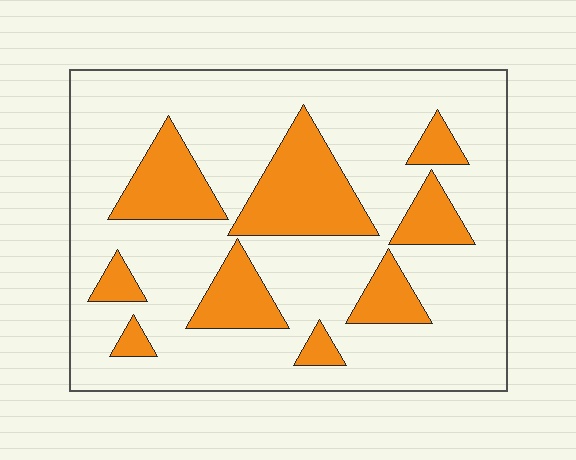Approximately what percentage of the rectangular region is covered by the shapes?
Approximately 25%.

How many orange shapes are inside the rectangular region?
9.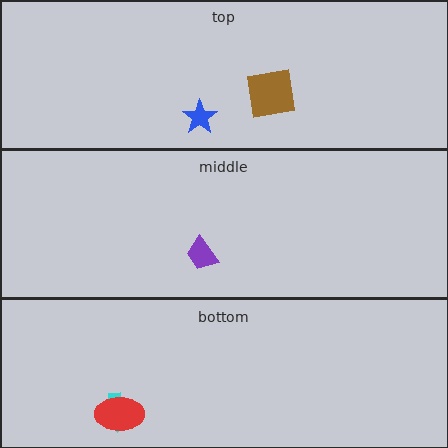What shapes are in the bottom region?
The cyan arrow, the red ellipse.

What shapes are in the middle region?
The purple trapezoid.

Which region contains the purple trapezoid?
The middle region.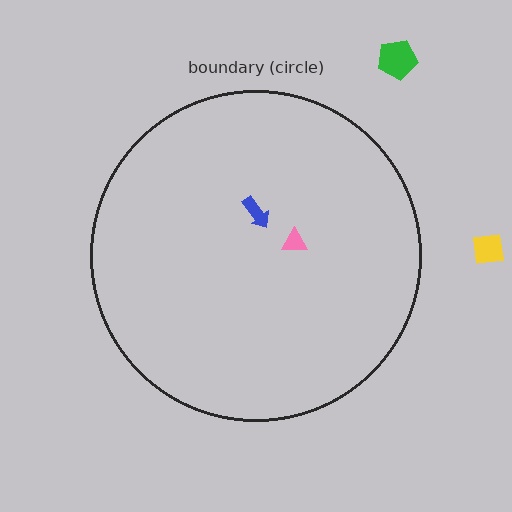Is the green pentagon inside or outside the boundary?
Outside.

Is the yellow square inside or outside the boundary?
Outside.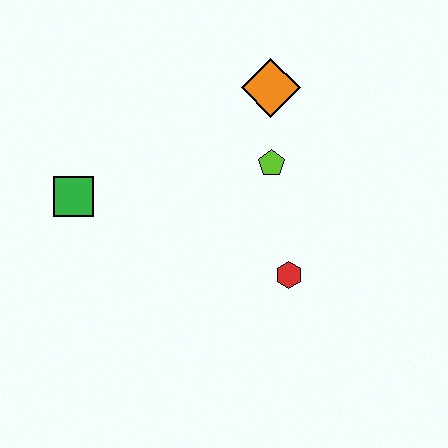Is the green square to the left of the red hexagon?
Yes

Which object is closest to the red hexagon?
The lime pentagon is closest to the red hexagon.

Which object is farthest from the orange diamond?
The green square is farthest from the orange diamond.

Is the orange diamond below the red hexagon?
No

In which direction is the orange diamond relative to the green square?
The orange diamond is to the right of the green square.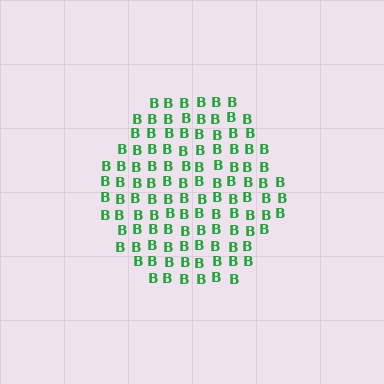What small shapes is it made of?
It is made of small letter B's.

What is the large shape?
The large shape is a hexagon.